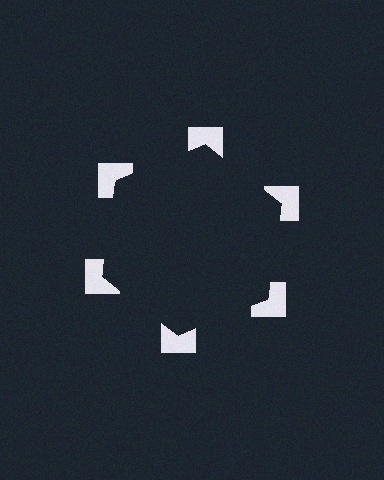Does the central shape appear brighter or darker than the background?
It typically appears slightly darker than the background, even though no actual brightness change is drawn.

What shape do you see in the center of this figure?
An illusory hexagon — its edges are inferred from the aligned wedge cuts in the notched squares, not physically drawn.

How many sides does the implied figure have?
6 sides.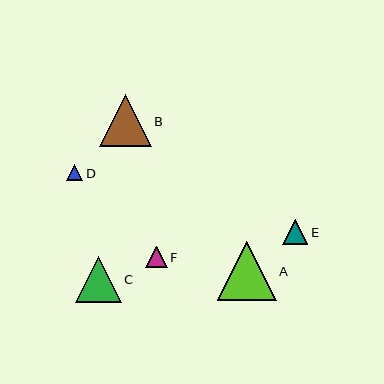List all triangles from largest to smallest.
From largest to smallest: A, B, C, E, F, D.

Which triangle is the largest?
Triangle A is the largest with a size of approximately 59 pixels.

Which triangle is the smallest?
Triangle D is the smallest with a size of approximately 16 pixels.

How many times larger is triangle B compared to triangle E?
Triangle B is approximately 2.1 times the size of triangle E.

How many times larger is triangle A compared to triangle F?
Triangle A is approximately 2.7 times the size of triangle F.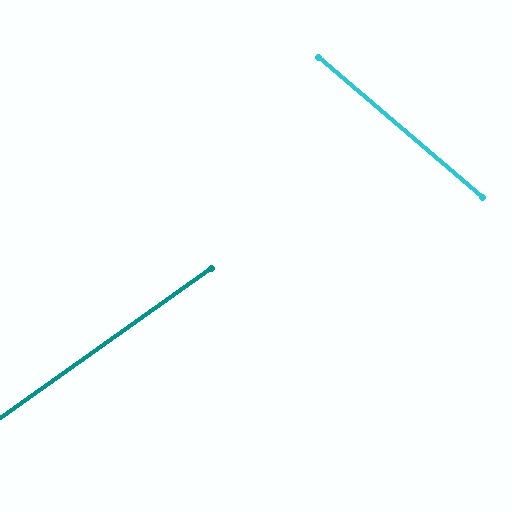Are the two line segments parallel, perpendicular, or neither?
Neither parallel nor perpendicular — they differ by about 76°.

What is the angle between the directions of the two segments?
Approximately 76 degrees.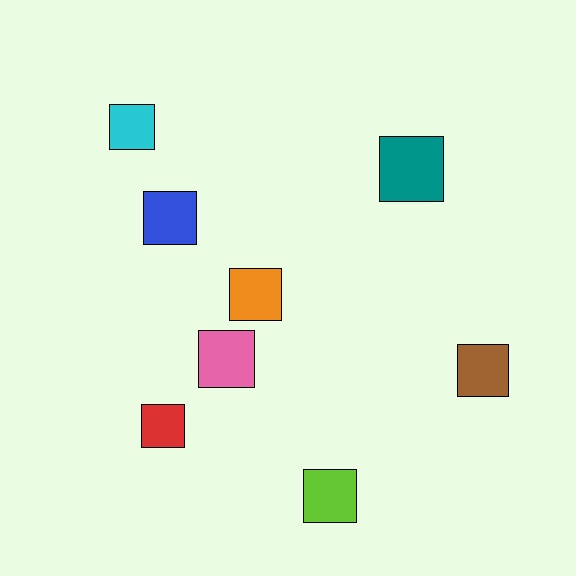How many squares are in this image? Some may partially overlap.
There are 8 squares.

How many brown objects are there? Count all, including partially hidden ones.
There is 1 brown object.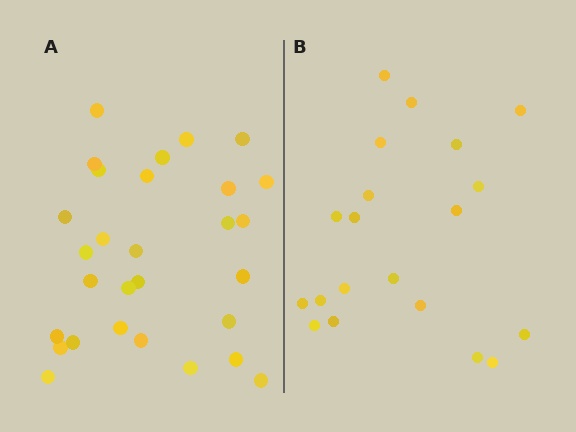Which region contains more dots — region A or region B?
Region A (the left region) has more dots.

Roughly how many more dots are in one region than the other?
Region A has roughly 8 or so more dots than region B.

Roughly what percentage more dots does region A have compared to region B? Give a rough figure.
About 45% more.